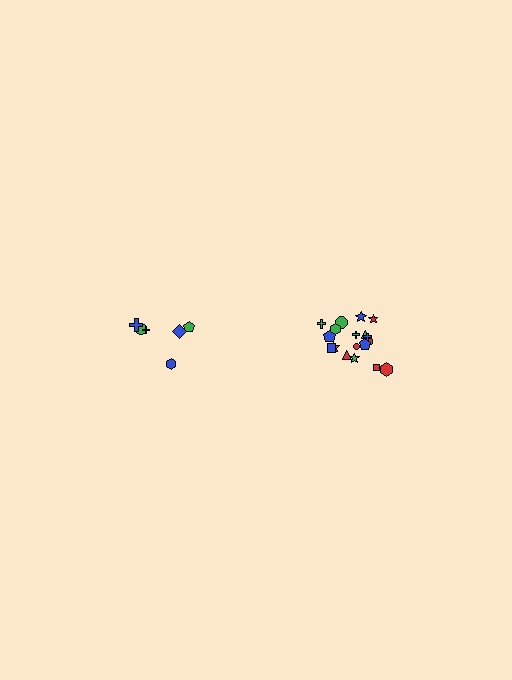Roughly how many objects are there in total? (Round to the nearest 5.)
Roughly 25 objects in total.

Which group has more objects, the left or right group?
The right group.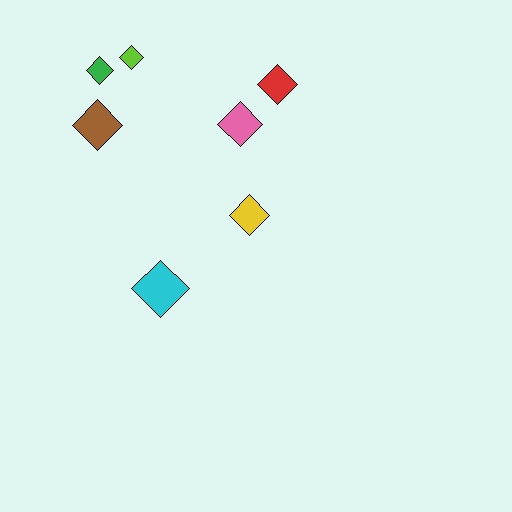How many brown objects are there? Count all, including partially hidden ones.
There is 1 brown object.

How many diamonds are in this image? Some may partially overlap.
There are 7 diamonds.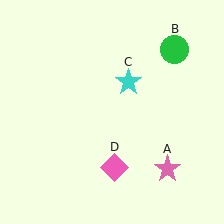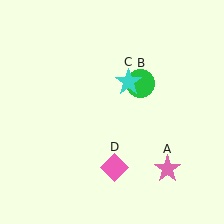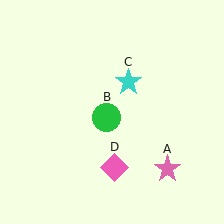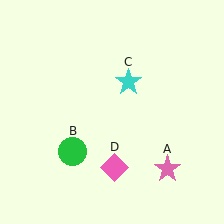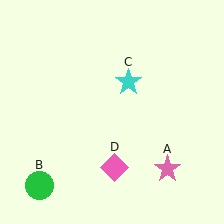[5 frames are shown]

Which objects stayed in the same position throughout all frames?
Pink star (object A) and cyan star (object C) and pink diamond (object D) remained stationary.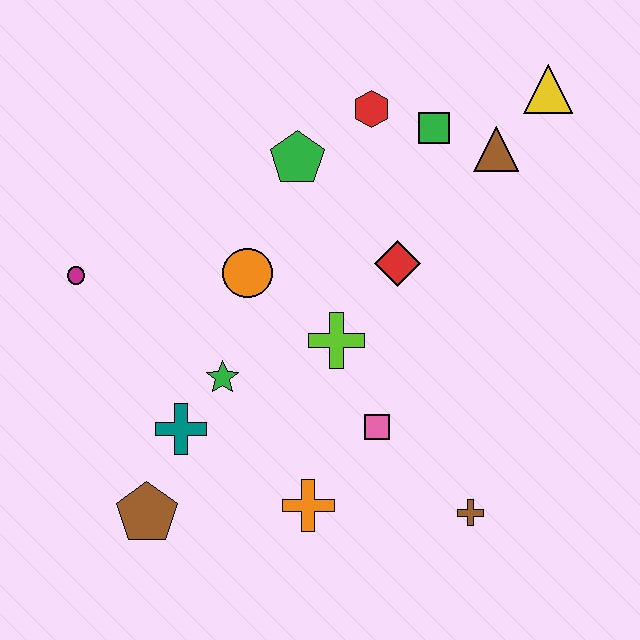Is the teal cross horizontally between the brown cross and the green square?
No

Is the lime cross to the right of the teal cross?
Yes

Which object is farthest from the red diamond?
The brown pentagon is farthest from the red diamond.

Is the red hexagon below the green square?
No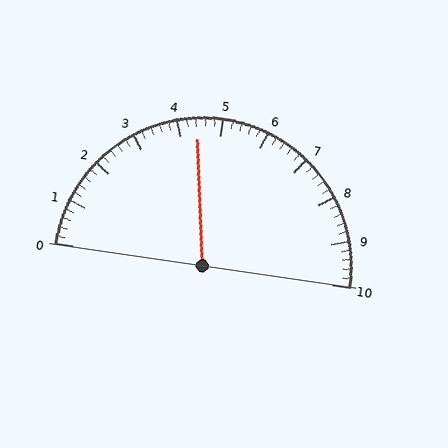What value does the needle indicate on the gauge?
The needle indicates approximately 4.4.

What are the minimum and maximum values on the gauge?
The gauge ranges from 0 to 10.